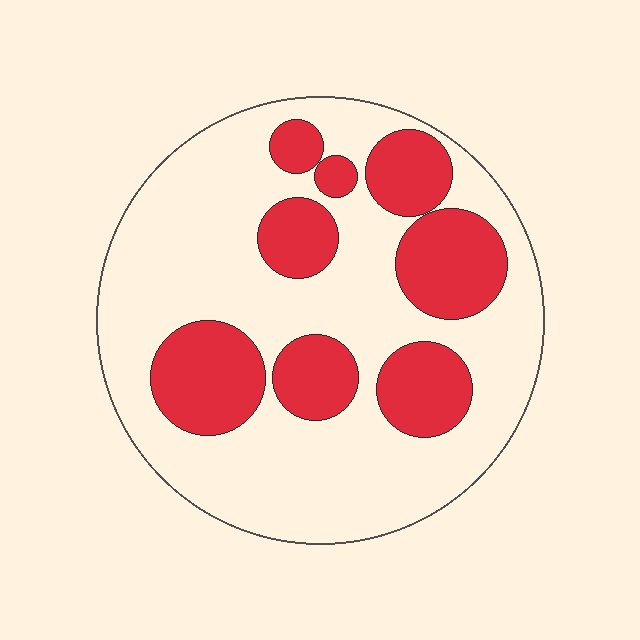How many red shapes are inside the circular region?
8.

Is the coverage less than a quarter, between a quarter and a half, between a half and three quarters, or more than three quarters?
Between a quarter and a half.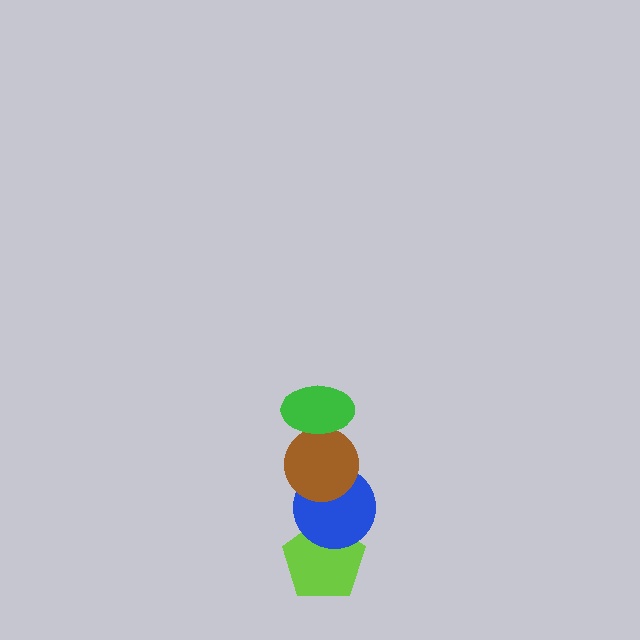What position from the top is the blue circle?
The blue circle is 3rd from the top.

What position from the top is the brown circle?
The brown circle is 2nd from the top.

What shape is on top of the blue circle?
The brown circle is on top of the blue circle.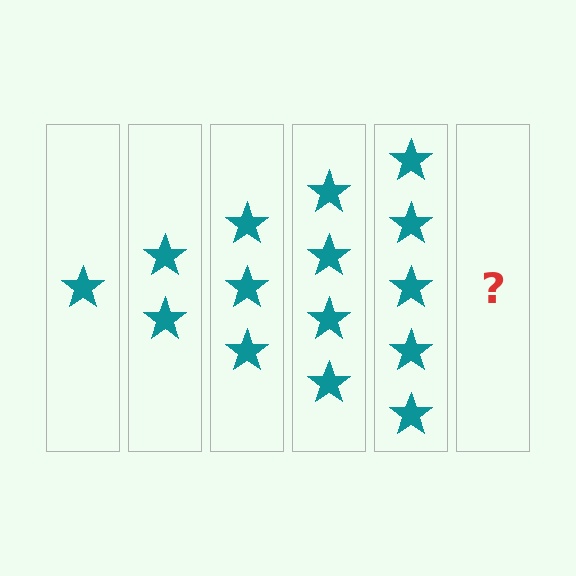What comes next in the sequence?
The next element should be 6 stars.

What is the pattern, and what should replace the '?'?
The pattern is that each step adds one more star. The '?' should be 6 stars.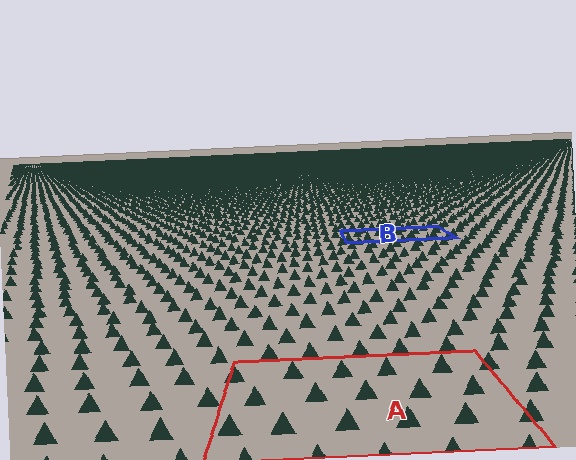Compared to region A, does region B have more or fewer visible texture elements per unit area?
Region B has more texture elements per unit area — they are packed more densely because it is farther away.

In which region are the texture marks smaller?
The texture marks are smaller in region B, because it is farther away.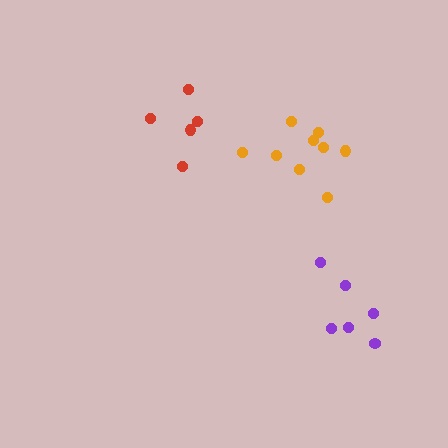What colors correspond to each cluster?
The clusters are colored: purple, red, orange.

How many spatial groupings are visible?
There are 3 spatial groupings.